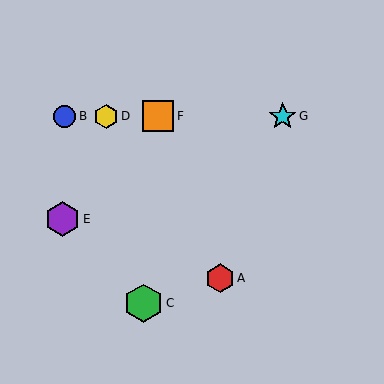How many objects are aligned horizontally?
4 objects (B, D, F, G) are aligned horizontally.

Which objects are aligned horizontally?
Objects B, D, F, G are aligned horizontally.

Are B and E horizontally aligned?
No, B is at y≈116 and E is at y≈219.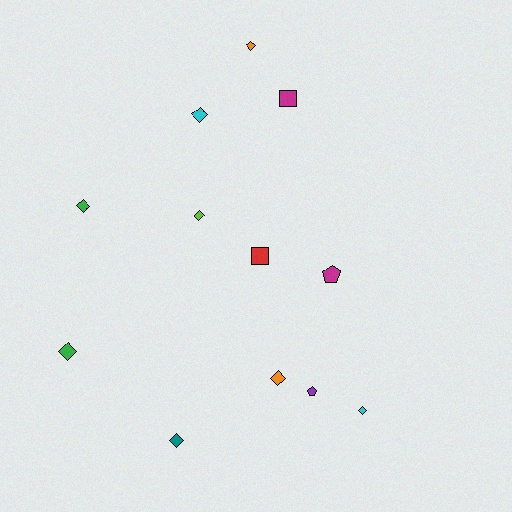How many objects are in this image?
There are 12 objects.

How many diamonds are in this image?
There are 8 diamonds.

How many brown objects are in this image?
There are no brown objects.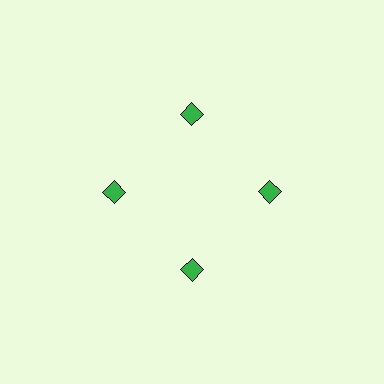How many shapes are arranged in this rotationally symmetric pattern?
There are 4 shapes, arranged in 4 groups of 1.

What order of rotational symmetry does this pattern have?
This pattern has 4-fold rotational symmetry.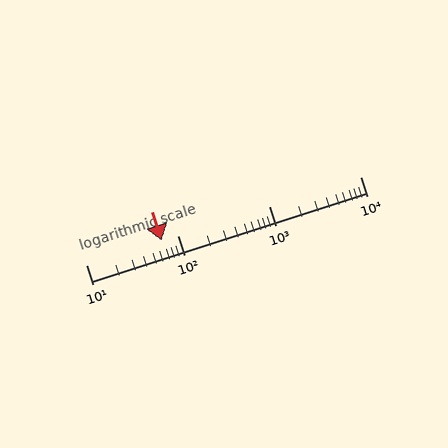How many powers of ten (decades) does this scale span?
The scale spans 3 decades, from 10 to 10000.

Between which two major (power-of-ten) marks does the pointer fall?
The pointer is between 10 and 100.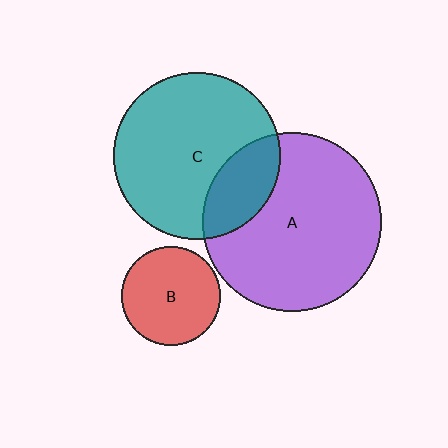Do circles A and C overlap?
Yes.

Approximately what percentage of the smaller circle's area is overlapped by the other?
Approximately 25%.